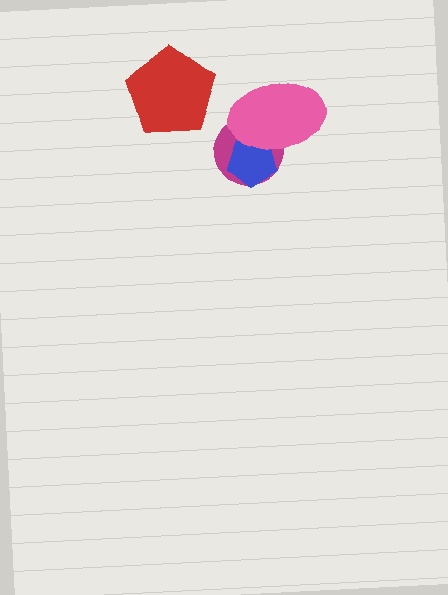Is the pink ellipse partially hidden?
No, no other shape covers it.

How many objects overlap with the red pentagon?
0 objects overlap with the red pentagon.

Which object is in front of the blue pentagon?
The pink ellipse is in front of the blue pentagon.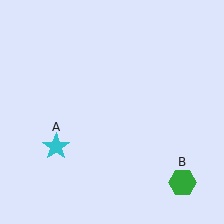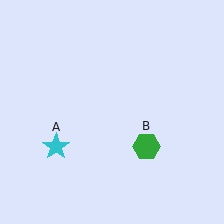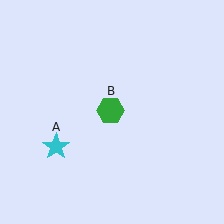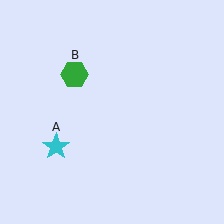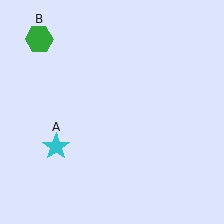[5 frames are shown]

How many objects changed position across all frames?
1 object changed position: green hexagon (object B).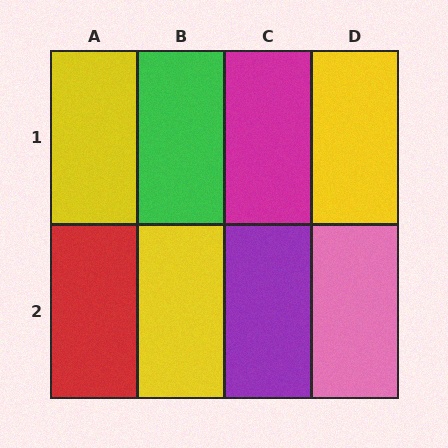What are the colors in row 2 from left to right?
Red, yellow, purple, pink.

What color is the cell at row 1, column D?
Yellow.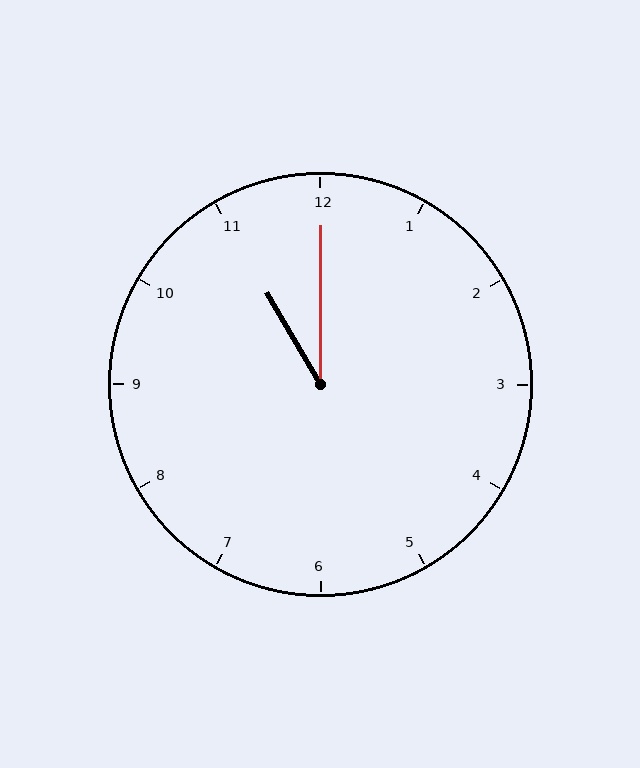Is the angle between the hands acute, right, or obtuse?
It is acute.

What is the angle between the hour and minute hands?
Approximately 30 degrees.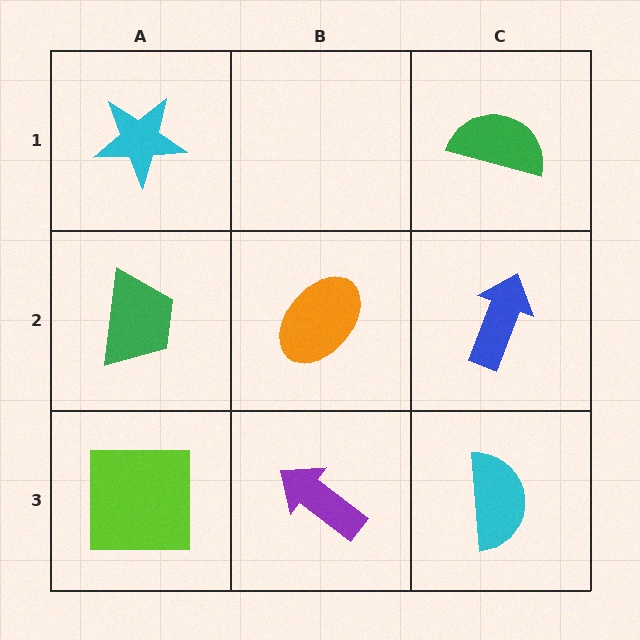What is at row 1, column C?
A green semicircle.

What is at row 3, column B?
A purple arrow.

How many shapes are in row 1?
2 shapes.